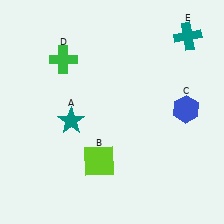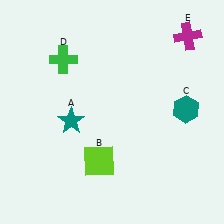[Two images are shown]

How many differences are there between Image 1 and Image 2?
There are 2 differences between the two images.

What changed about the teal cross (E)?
In Image 1, E is teal. In Image 2, it changed to magenta.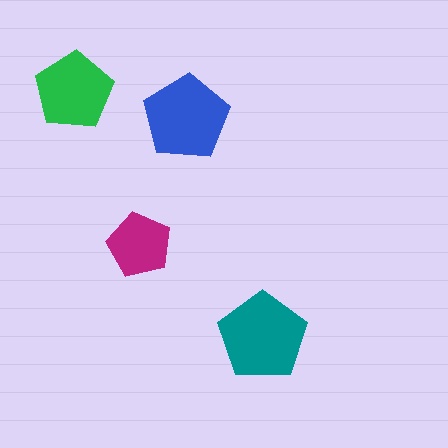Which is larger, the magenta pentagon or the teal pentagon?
The teal one.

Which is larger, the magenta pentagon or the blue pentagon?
The blue one.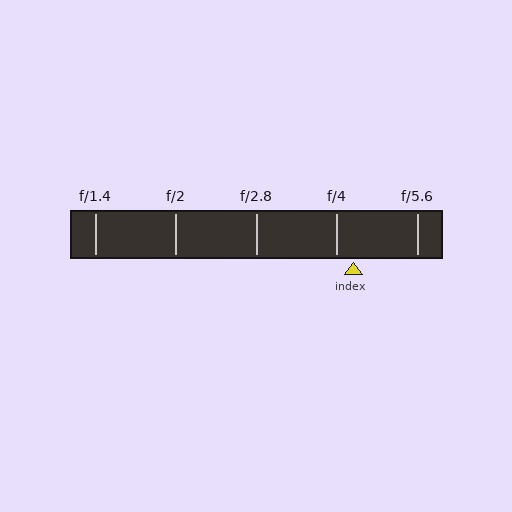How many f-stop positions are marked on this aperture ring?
There are 5 f-stop positions marked.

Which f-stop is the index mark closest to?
The index mark is closest to f/4.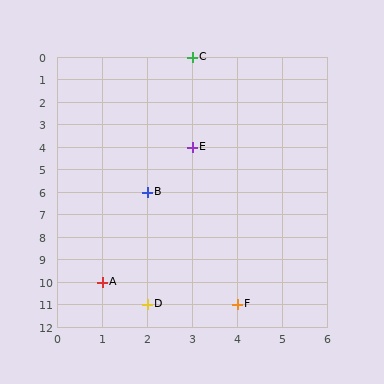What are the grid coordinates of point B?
Point B is at grid coordinates (2, 6).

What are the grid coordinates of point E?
Point E is at grid coordinates (3, 4).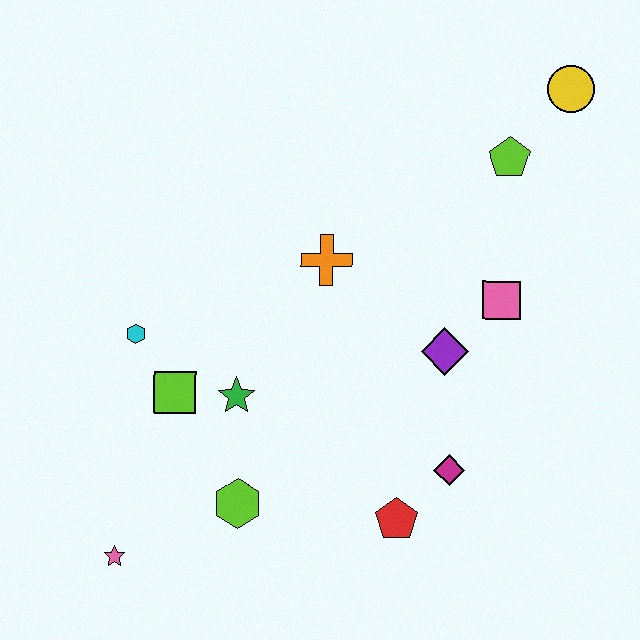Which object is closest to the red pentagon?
The magenta diamond is closest to the red pentagon.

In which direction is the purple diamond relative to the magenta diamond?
The purple diamond is above the magenta diamond.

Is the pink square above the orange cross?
No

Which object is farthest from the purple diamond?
The pink star is farthest from the purple diamond.